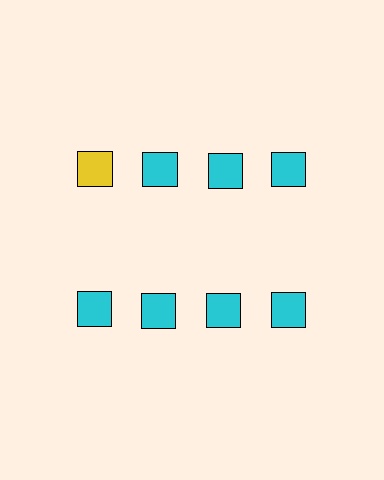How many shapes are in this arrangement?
There are 8 shapes arranged in a grid pattern.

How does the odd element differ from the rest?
It has a different color: yellow instead of cyan.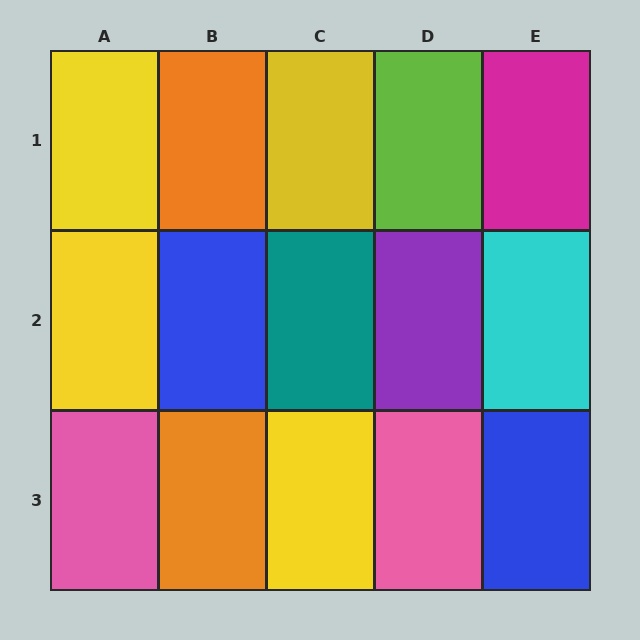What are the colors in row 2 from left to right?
Yellow, blue, teal, purple, cyan.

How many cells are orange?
2 cells are orange.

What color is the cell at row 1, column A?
Yellow.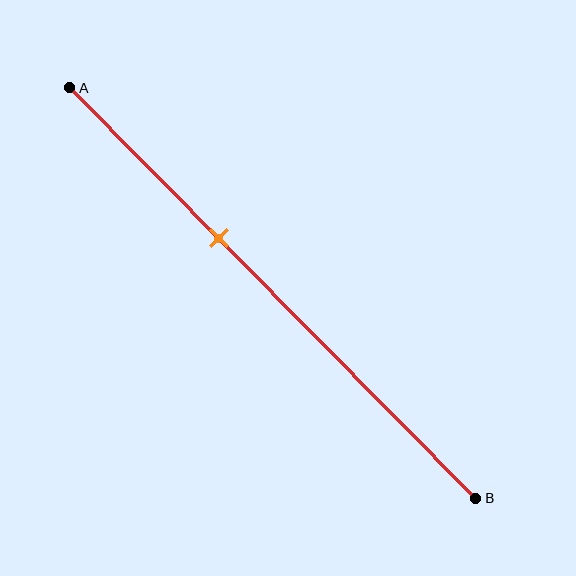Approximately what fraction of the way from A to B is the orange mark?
The orange mark is approximately 35% of the way from A to B.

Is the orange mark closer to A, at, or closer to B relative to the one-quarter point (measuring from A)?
The orange mark is closer to point B than the one-quarter point of segment AB.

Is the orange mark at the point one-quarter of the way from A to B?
No, the mark is at about 35% from A, not at the 25% one-quarter point.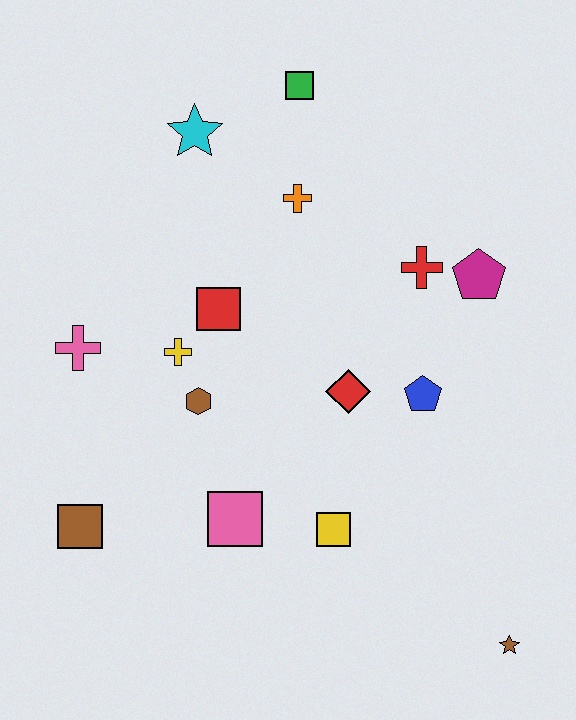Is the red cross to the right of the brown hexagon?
Yes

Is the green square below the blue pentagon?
No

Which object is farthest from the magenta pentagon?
The brown square is farthest from the magenta pentagon.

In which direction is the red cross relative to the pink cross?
The red cross is to the right of the pink cross.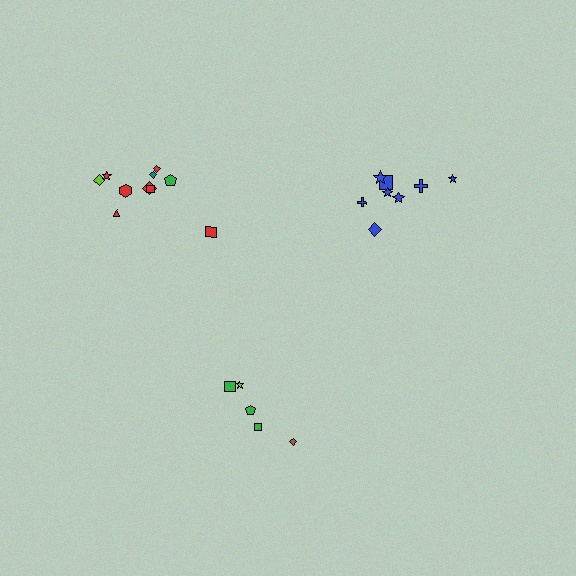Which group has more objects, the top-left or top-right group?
The top-left group.